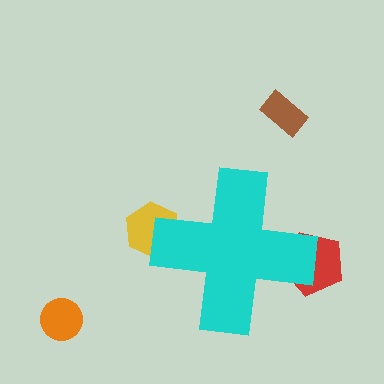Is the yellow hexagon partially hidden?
Yes, the yellow hexagon is partially hidden behind the cyan cross.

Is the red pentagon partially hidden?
Yes, the red pentagon is partially hidden behind the cyan cross.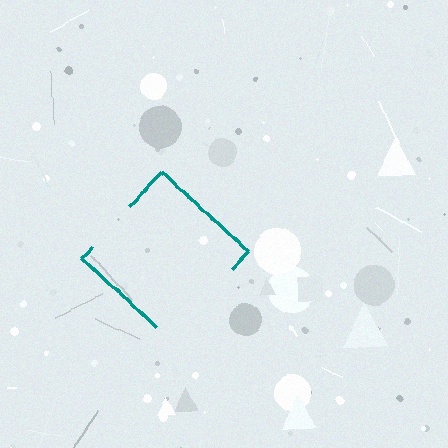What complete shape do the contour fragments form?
The contour fragments form a diamond.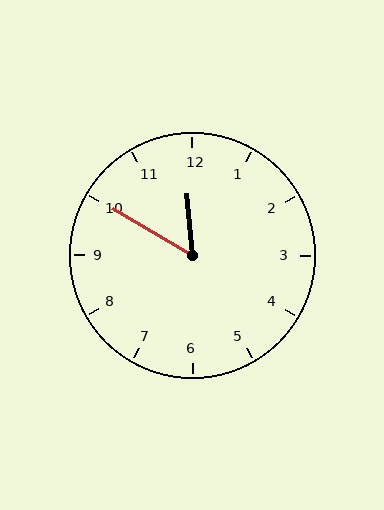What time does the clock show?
11:50.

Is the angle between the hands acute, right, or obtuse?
It is acute.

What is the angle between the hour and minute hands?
Approximately 55 degrees.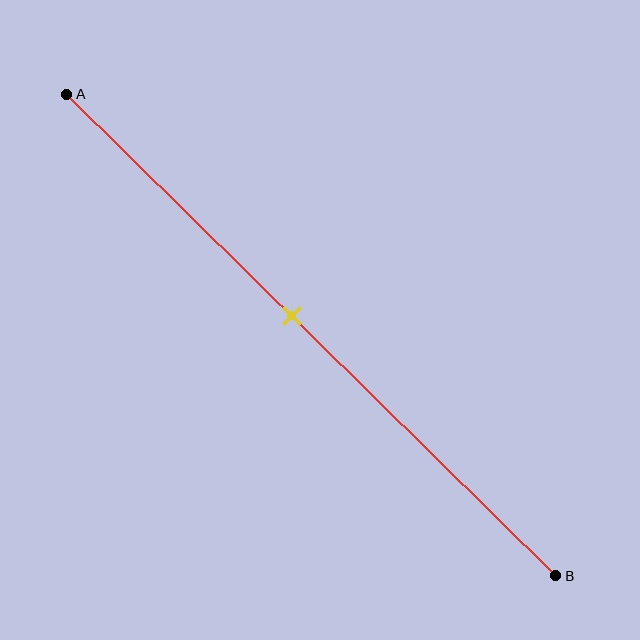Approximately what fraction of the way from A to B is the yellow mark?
The yellow mark is approximately 45% of the way from A to B.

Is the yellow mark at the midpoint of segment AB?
No, the mark is at about 45% from A, not at the 50% midpoint.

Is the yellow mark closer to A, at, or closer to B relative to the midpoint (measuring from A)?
The yellow mark is closer to point A than the midpoint of segment AB.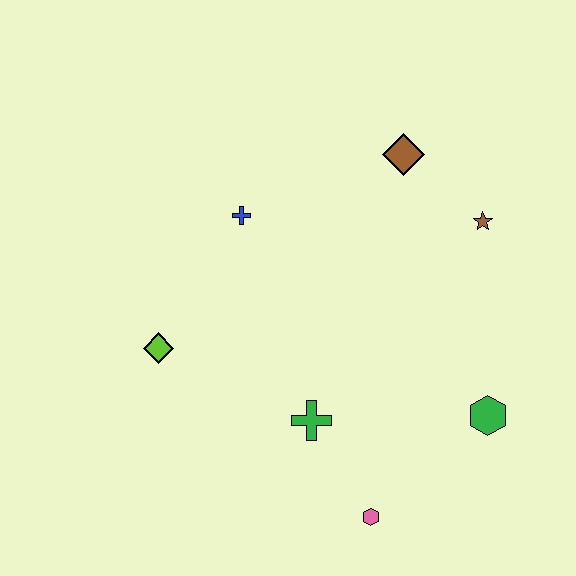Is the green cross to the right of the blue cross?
Yes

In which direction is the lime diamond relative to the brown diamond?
The lime diamond is to the left of the brown diamond.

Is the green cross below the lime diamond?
Yes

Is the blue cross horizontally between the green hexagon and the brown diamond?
No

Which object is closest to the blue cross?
The lime diamond is closest to the blue cross.